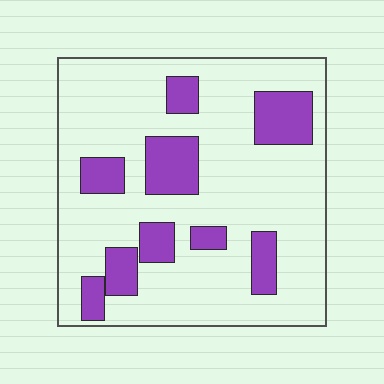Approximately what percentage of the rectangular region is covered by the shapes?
Approximately 20%.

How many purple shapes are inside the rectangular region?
9.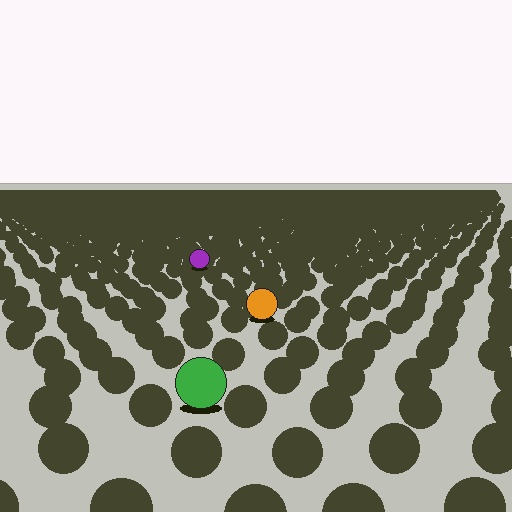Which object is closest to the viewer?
The green circle is closest. The texture marks near it are larger and more spread out.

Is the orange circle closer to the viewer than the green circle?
No. The green circle is closer — you can tell from the texture gradient: the ground texture is coarser near it.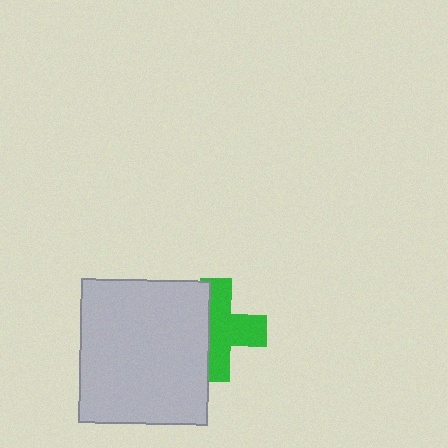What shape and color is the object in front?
The object in front is a light gray rectangle.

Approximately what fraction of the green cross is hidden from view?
Roughly 38% of the green cross is hidden behind the light gray rectangle.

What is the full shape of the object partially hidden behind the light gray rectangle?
The partially hidden object is a green cross.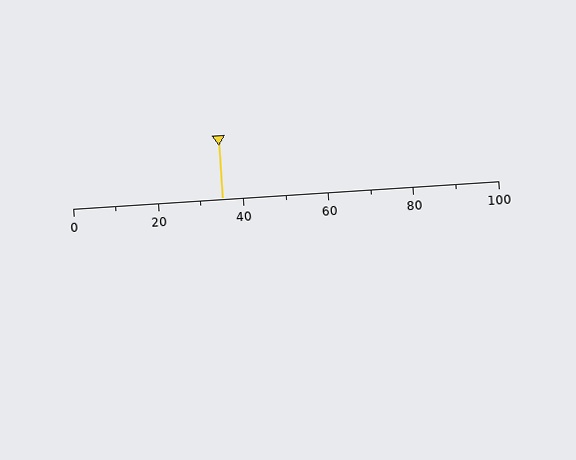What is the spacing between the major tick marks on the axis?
The major ticks are spaced 20 apart.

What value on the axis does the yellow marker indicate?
The marker indicates approximately 35.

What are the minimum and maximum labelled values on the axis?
The axis runs from 0 to 100.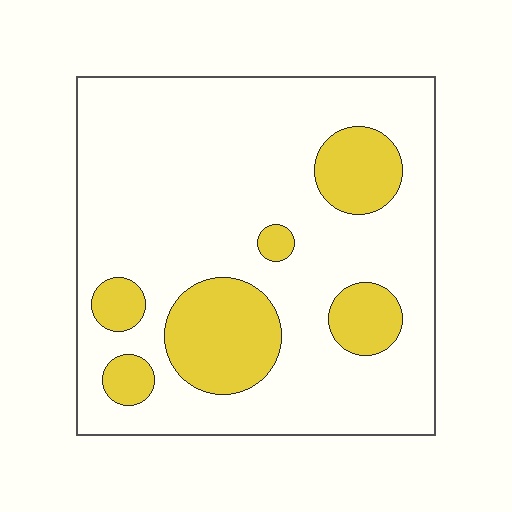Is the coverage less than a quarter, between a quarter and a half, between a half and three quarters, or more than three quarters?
Less than a quarter.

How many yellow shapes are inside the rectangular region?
6.